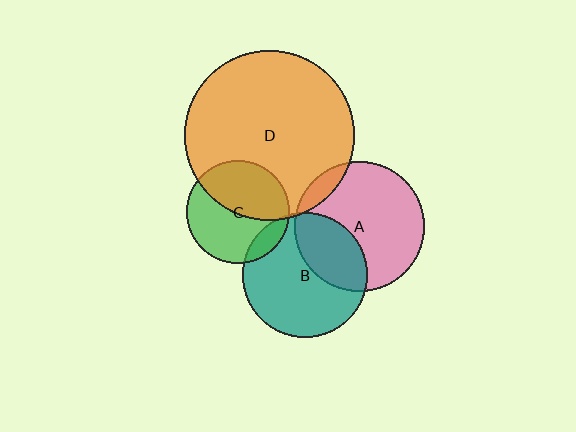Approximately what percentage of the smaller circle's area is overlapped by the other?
Approximately 5%.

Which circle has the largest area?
Circle D (orange).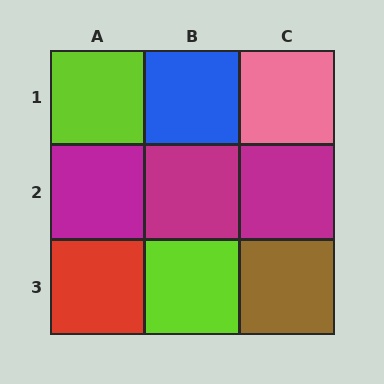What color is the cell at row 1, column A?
Lime.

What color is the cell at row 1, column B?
Blue.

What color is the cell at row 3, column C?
Brown.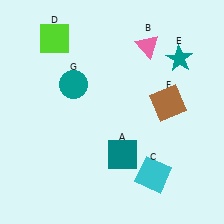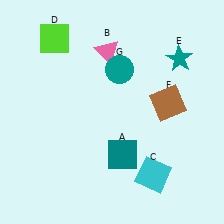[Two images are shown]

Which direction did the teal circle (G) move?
The teal circle (G) moved right.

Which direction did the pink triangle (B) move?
The pink triangle (B) moved left.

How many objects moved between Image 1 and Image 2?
2 objects moved between the two images.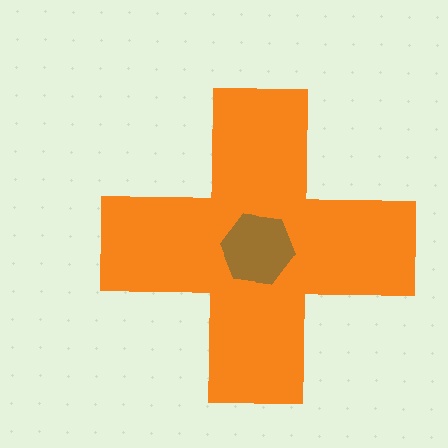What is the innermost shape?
The brown hexagon.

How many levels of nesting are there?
2.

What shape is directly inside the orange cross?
The brown hexagon.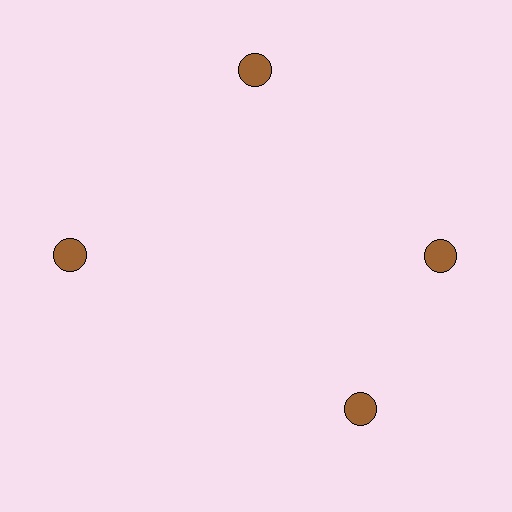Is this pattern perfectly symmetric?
No. The 4 brown circles are arranged in a ring, but one element near the 6 o'clock position is rotated out of alignment along the ring, breaking the 4-fold rotational symmetry.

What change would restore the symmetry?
The symmetry would be restored by rotating it back into even spacing with its neighbors so that all 4 circles sit at equal angles and equal distance from the center.